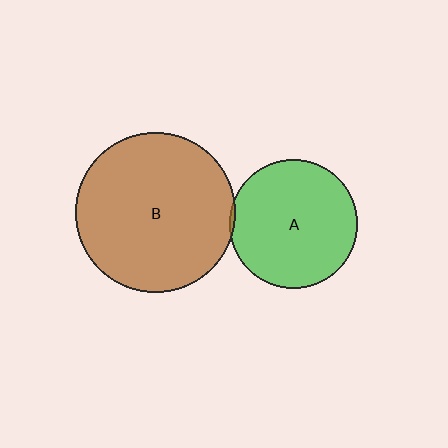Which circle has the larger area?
Circle B (brown).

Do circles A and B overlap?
Yes.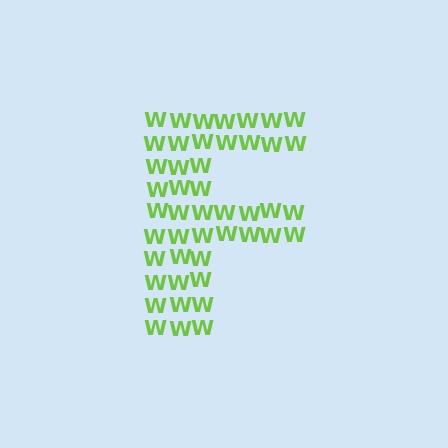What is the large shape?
The large shape is the letter F.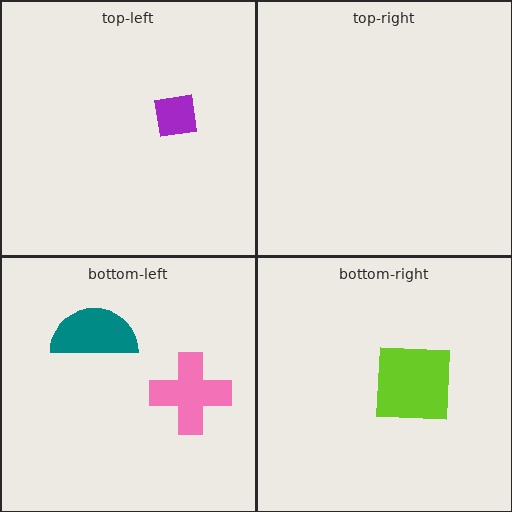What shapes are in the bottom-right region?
The lime square.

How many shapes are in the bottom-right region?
1.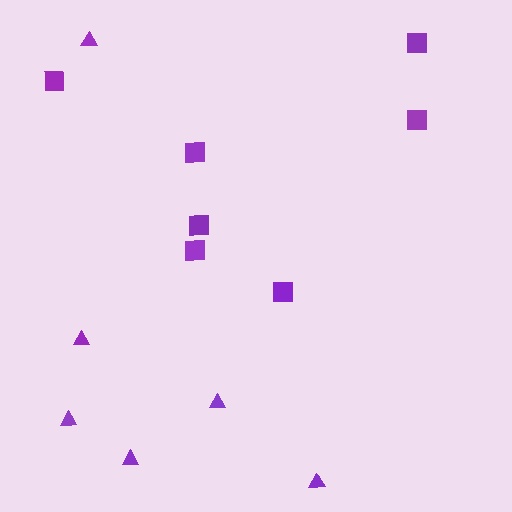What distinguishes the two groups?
There are 2 groups: one group of triangles (6) and one group of squares (7).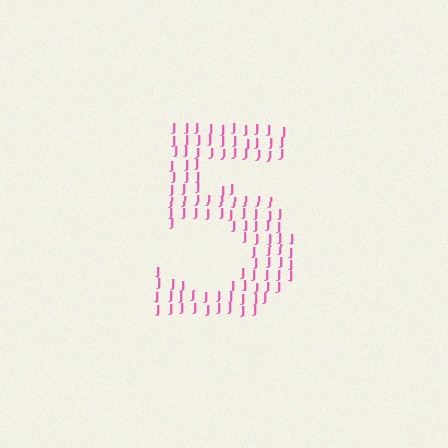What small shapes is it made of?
It is made of small letter J's.